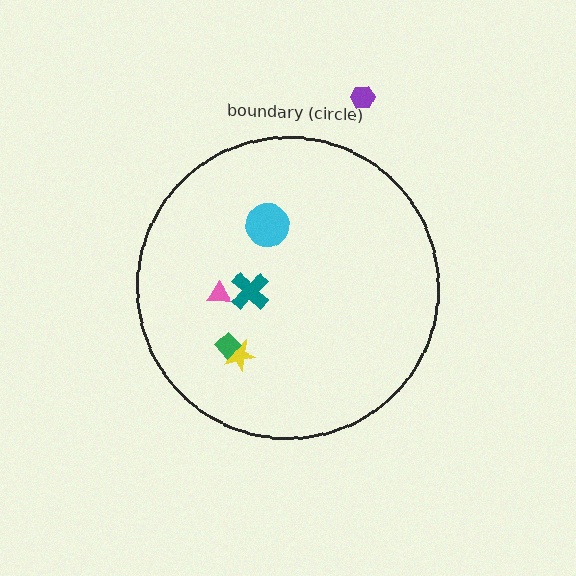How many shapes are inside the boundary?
5 inside, 1 outside.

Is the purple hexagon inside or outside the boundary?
Outside.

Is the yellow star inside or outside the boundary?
Inside.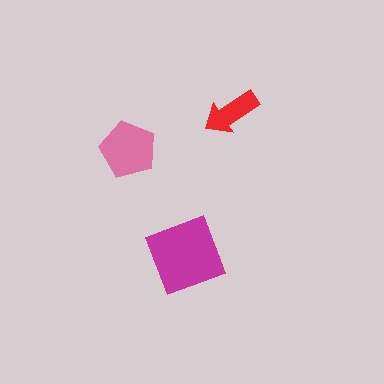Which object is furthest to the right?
The red arrow is rightmost.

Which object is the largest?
The magenta diamond.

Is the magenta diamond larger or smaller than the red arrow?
Larger.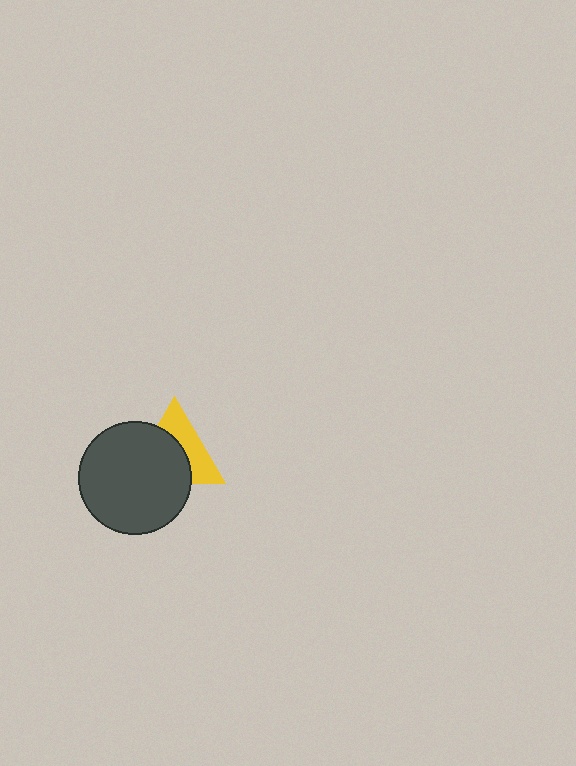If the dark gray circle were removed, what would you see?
You would see the complete yellow triangle.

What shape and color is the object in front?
The object in front is a dark gray circle.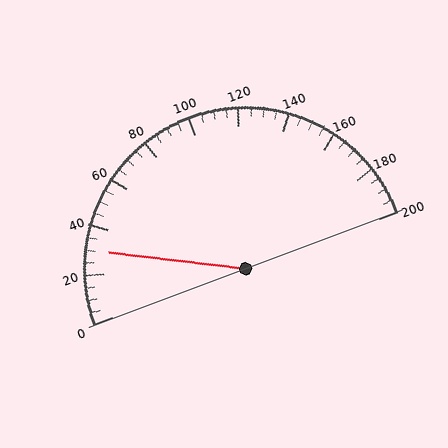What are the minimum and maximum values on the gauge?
The gauge ranges from 0 to 200.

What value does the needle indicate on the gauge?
The needle indicates approximately 30.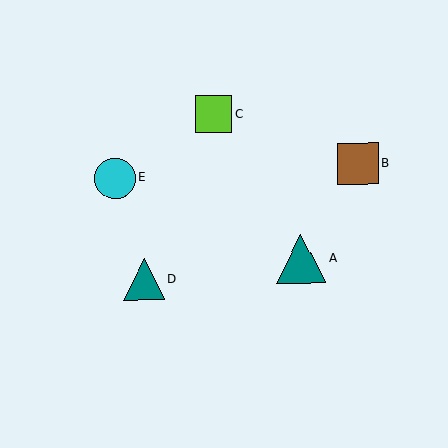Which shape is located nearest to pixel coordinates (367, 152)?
The brown square (labeled B) at (358, 163) is nearest to that location.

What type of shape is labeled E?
Shape E is a cyan circle.